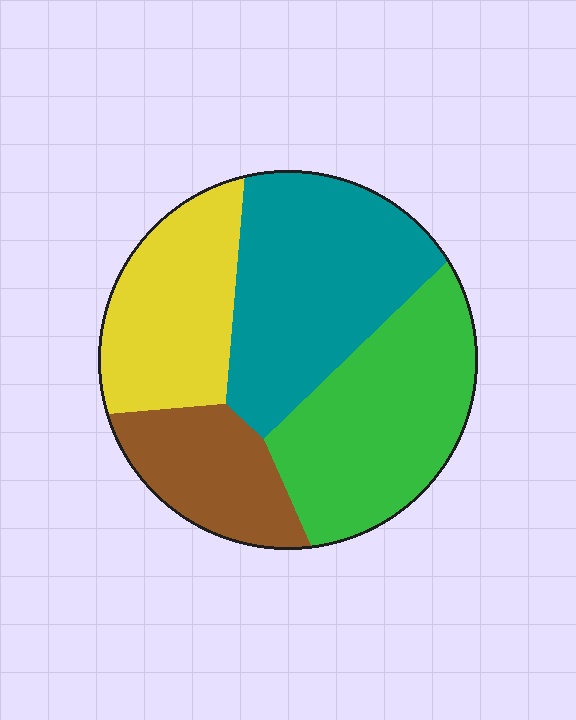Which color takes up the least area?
Brown, at roughly 15%.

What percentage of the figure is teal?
Teal covers around 30% of the figure.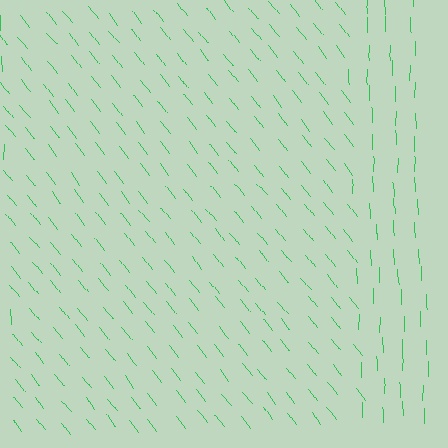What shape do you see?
I see a rectangle.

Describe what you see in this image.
The image is filled with small green line segments. A rectangle region in the image has lines oriented differently from the surrounding lines, creating a visible texture boundary.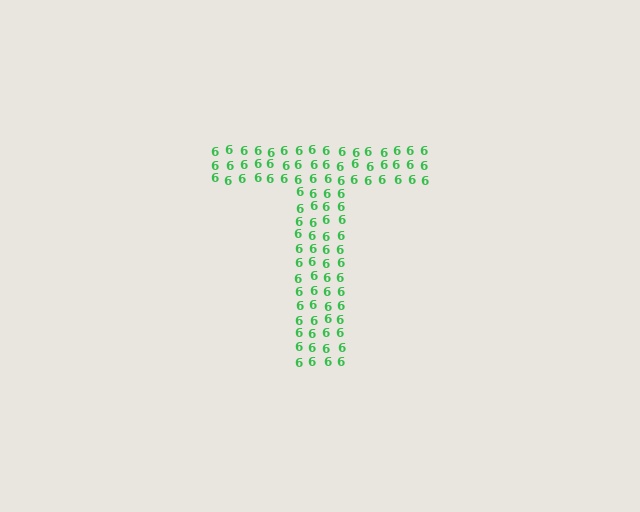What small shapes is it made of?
It is made of small digit 6's.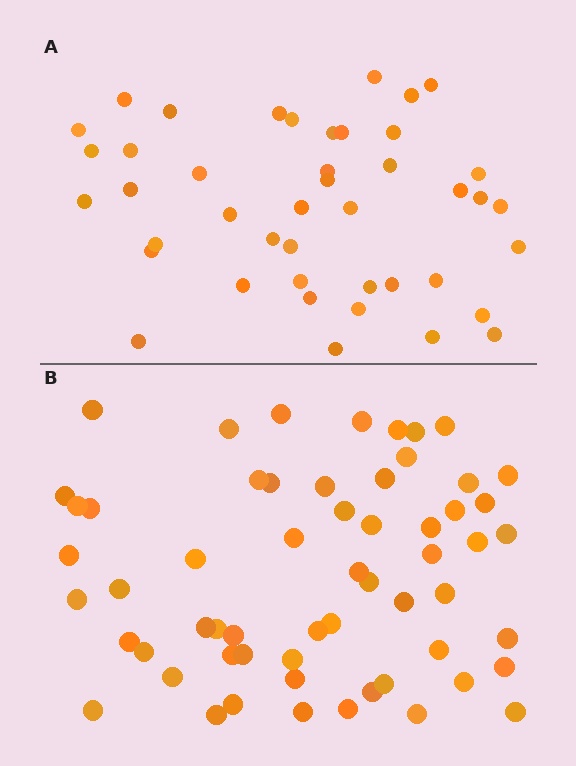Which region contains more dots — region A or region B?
Region B (the bottom region) has more dots.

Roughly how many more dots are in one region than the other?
Region B has approximately 15 more dots than region A.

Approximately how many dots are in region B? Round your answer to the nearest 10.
About 60 dots. (The exact count is 59, which rounds to 60.)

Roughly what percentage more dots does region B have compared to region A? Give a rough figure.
About 35% more.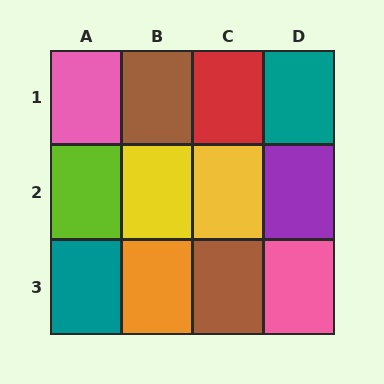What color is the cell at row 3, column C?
Brown.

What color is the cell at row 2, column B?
Yellow.